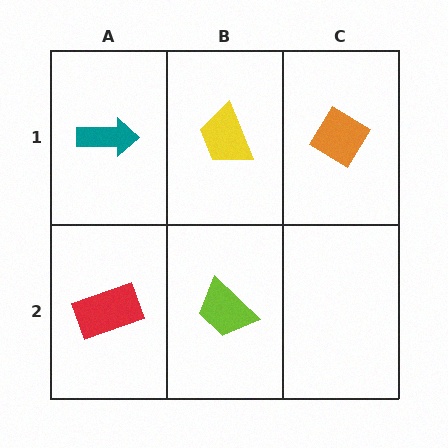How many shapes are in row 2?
2 shapes.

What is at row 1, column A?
A teal arrow.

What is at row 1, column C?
An orange diamond.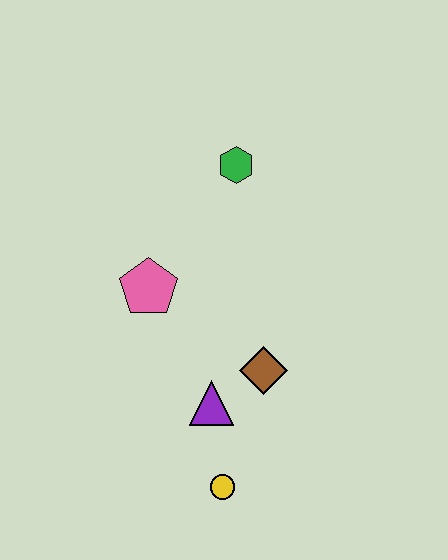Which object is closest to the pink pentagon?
The purple triangle is closest to the pink pentagon.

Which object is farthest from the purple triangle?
The green hexagon is farthest from the purple triangle.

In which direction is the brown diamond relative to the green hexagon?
The brown diamond is below the green hexagon.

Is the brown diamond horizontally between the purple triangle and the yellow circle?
No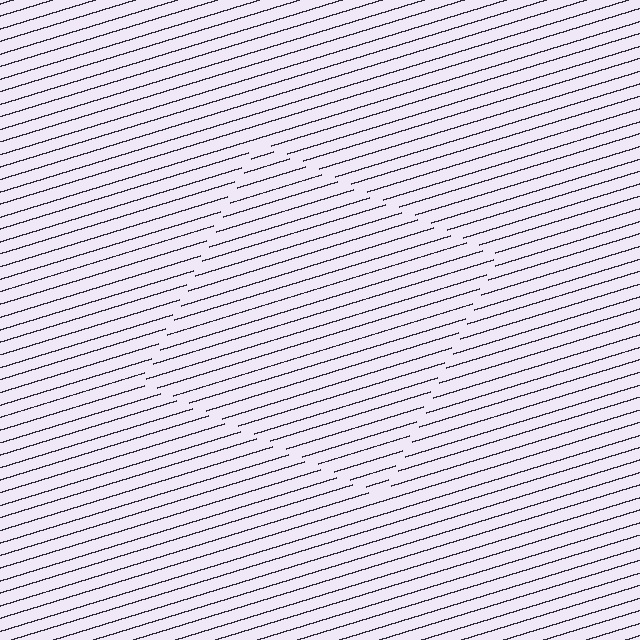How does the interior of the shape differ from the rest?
The interior of the shape contains the same grating, shifted by half a period — the contour is defined by the phase discontinuity where line-ends from the inner and outer gratings abut.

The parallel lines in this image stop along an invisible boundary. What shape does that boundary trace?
An illusory square. The interior of the shape contains the same grating, shifted by half a period — the contour is defined by the phase discontinuity where line-ends from the inner and outer gratings abut.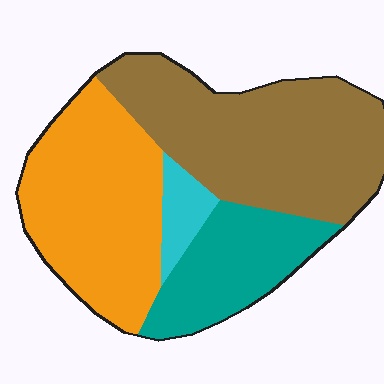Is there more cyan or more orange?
Orange.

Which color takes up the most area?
Brown, at roughly 40%.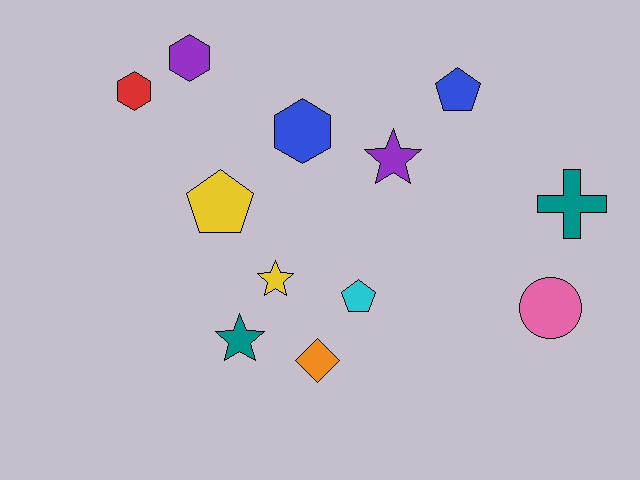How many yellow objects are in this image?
There are 2 yellow objects.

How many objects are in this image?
There are 12 objects.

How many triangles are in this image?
There are no triangles.